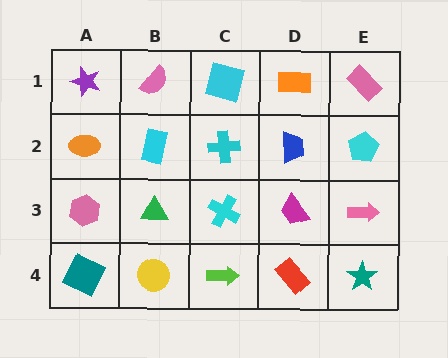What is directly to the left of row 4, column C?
A yellow circle.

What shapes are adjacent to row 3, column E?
A cyan pentagon (row 2, column E), a teal star (row 4, column E), a magenta trapezoid (row 3, column D).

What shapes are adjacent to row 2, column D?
An orange rectangle (row 1, column D), a magenta trapezoid (row 3, column D), a cyan cross (row 2, column C), a cyan pentagon (row 2, column E).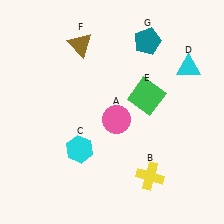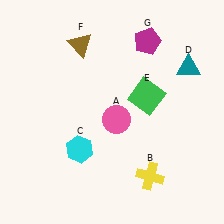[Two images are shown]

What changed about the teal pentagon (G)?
In Image 1, G is teal. In Image 2, it changed to magenta.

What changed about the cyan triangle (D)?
In Image 1, D is cyan. In Image 2, it changed to teal.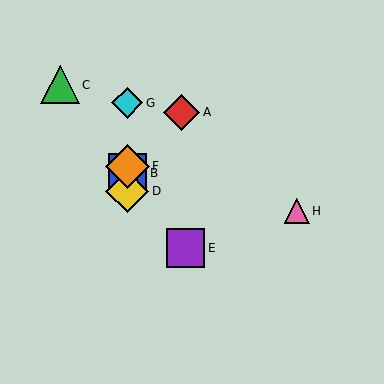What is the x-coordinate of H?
Object H is at x≈297.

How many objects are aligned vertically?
4 objects (B, D, F, G) are aligned vertically.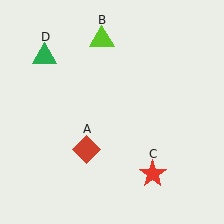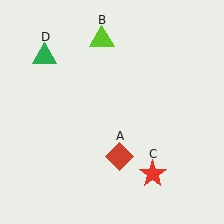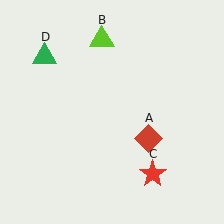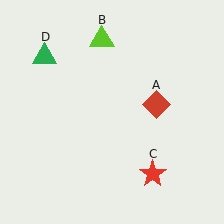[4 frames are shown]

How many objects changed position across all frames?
1 object changed position: red diamond (object A).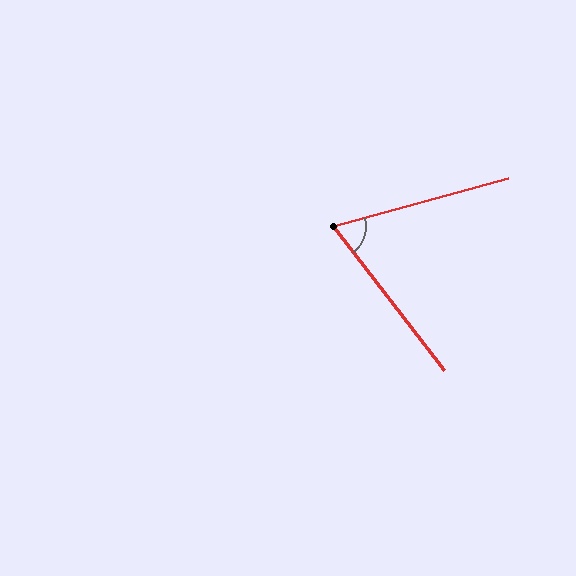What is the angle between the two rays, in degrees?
Approximately 68 degrees.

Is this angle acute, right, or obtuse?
It is acute.